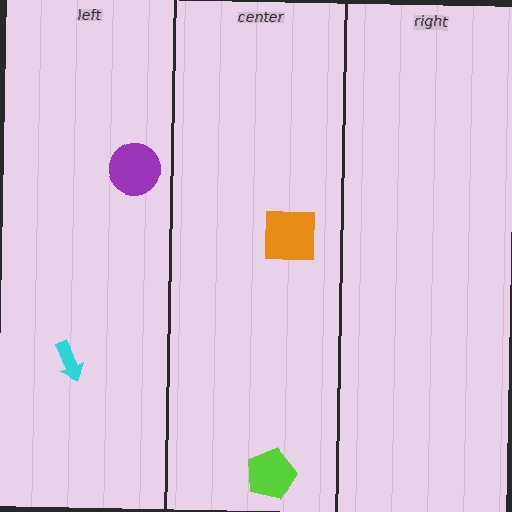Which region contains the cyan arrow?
The left region.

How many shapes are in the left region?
2.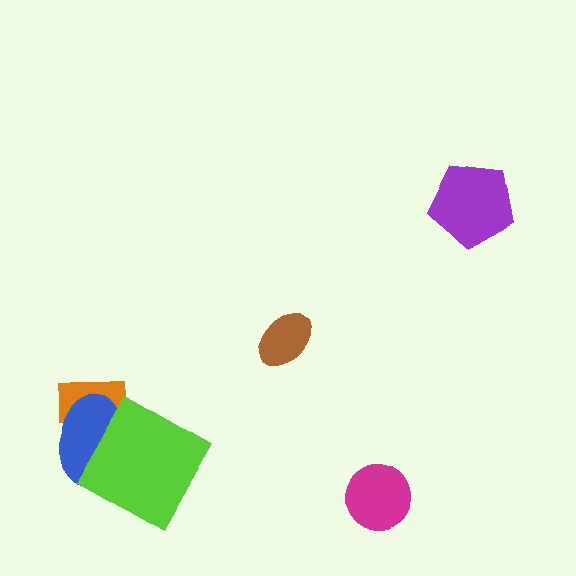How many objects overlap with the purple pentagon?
0 objects overlap with the purple pentagon.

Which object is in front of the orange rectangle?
The blue ellipse is in front of the orange rectangle.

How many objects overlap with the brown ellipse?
0 objects overlap with the brown ellipse.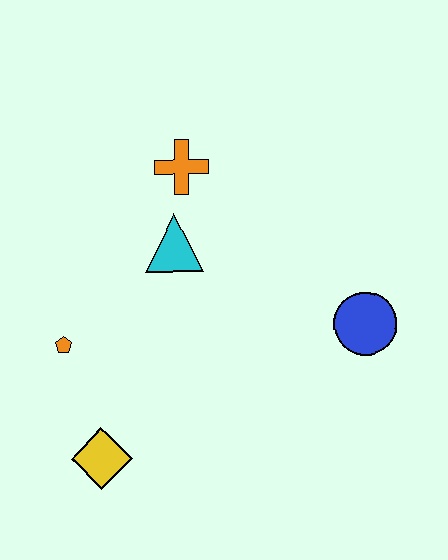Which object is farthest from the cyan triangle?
The yellow diamond is farthest from the cyan triangle.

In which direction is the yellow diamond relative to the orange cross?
The yellow diamond is below the orange cross.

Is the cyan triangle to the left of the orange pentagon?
No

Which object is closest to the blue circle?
The cyan triangle is closest to the blue circle.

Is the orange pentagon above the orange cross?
No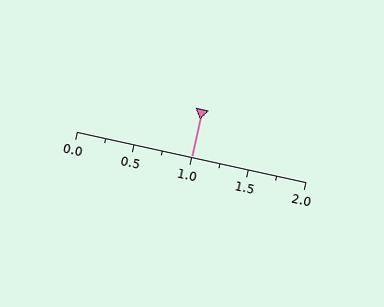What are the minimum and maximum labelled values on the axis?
The axis runs from 0.0 to 2.0.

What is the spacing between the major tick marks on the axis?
The major ticks are spaced 0.5 apart.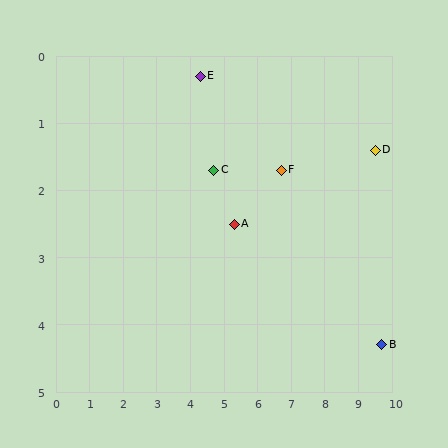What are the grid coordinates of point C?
Point C is at approximately (4.7, 1.7).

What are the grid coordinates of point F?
Point F is at approximately (6.7, 1.7).